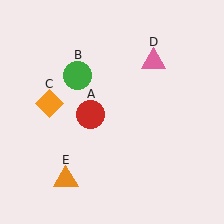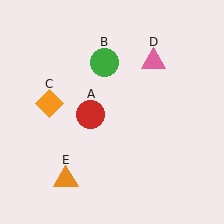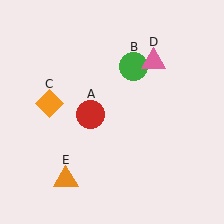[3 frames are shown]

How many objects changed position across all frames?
1 object changed position: green circle (object B).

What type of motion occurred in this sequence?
The green circle (object B) rotated clockwise around the center of the scene.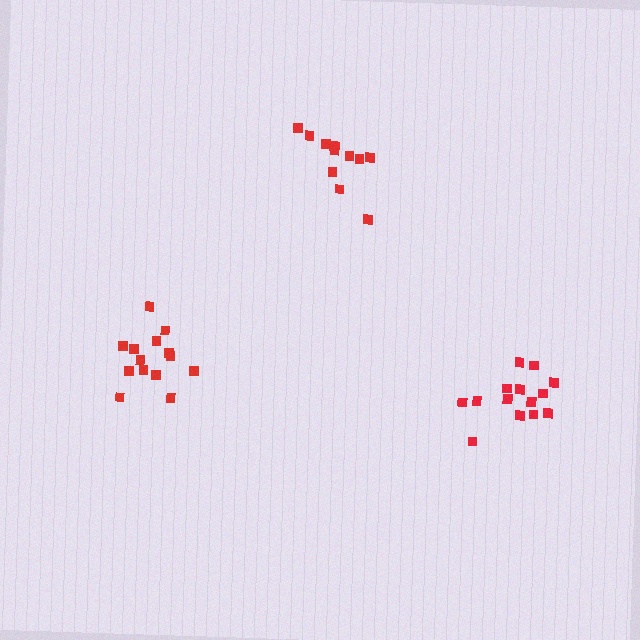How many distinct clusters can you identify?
There are 3 distinct clusters.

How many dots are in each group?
Group 1: 14 dots, Group 2: 11 dots, Group 3: 14 dots (39 total).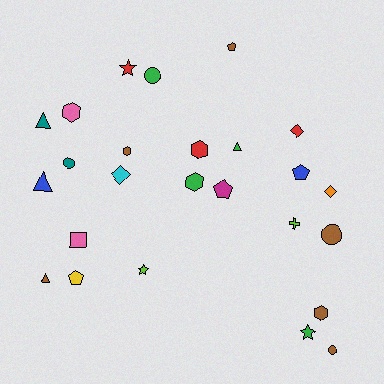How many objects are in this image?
There are 25 objects.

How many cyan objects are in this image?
There is 1 cyan object.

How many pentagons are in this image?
There are 4 pentagons.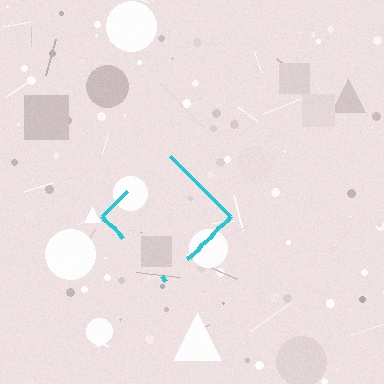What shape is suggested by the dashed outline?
The dashed outline suggests a diamond.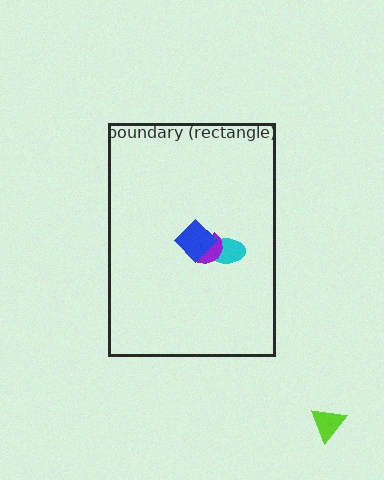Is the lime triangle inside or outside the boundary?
Outside.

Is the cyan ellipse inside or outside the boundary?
Inside.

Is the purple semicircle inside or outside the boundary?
Inside.